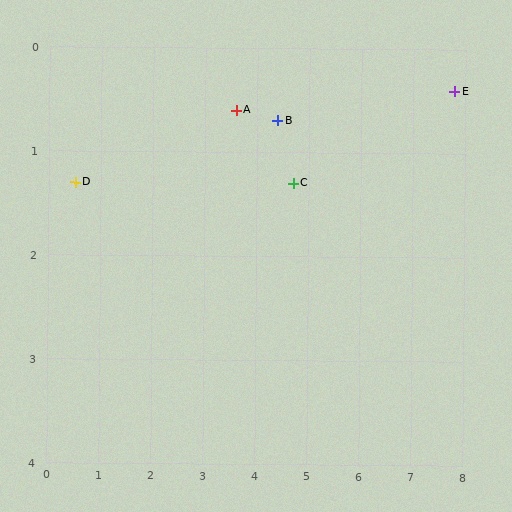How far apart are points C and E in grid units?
Points C and E are about 3.2 grid units apart.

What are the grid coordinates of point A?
Point A is at approximately (3.6, 0.6).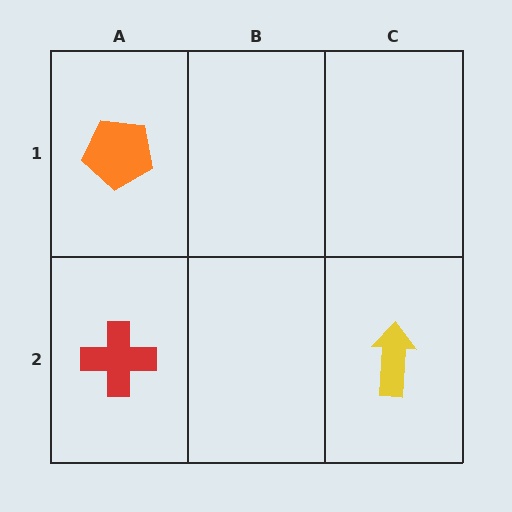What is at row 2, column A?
A red cross.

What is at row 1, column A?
An orange pentagon.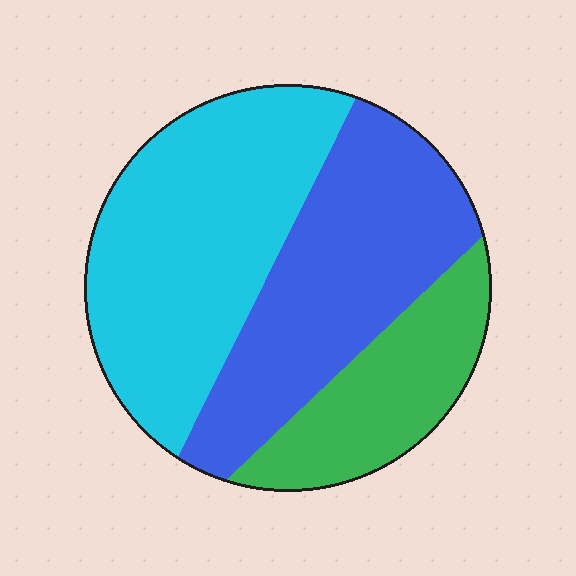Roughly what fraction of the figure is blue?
Blue takes up about three eighths (3/8) of the figure.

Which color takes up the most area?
Cyan, at roughly 45%.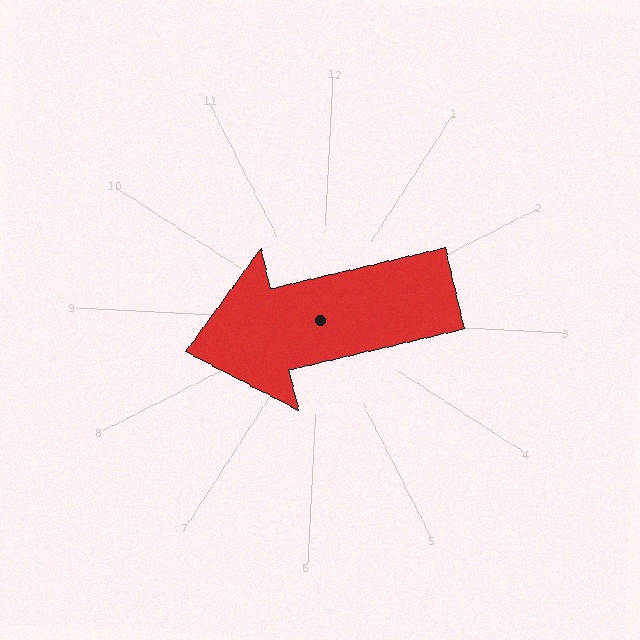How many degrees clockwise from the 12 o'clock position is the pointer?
Approximately 254 degrees.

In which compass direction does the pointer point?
West.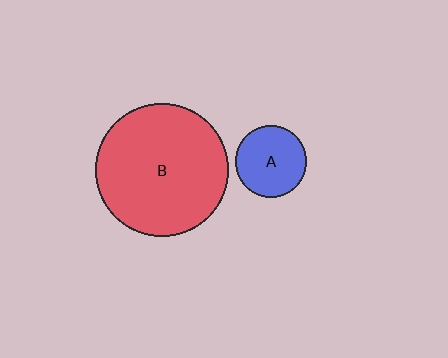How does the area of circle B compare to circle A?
Approximately 3.5 times.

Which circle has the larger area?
Circle B (red).